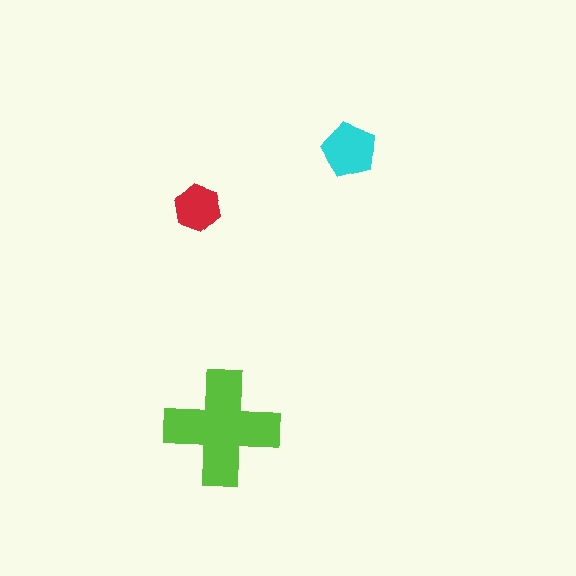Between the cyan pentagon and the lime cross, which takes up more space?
The lime cross.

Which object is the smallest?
The red hexagon.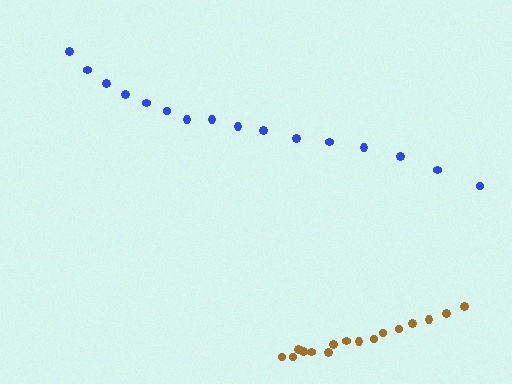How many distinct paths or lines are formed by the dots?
There are 2 distinct paths.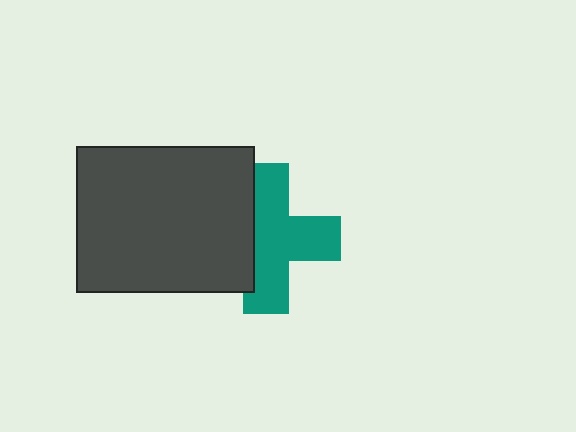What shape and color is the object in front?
The object in front is a dark gray rectangle.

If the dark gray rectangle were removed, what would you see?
You would see the complete teal cross.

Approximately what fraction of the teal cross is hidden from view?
Roughly 34% of the teal cross is hidden behind the dark gray rectangle.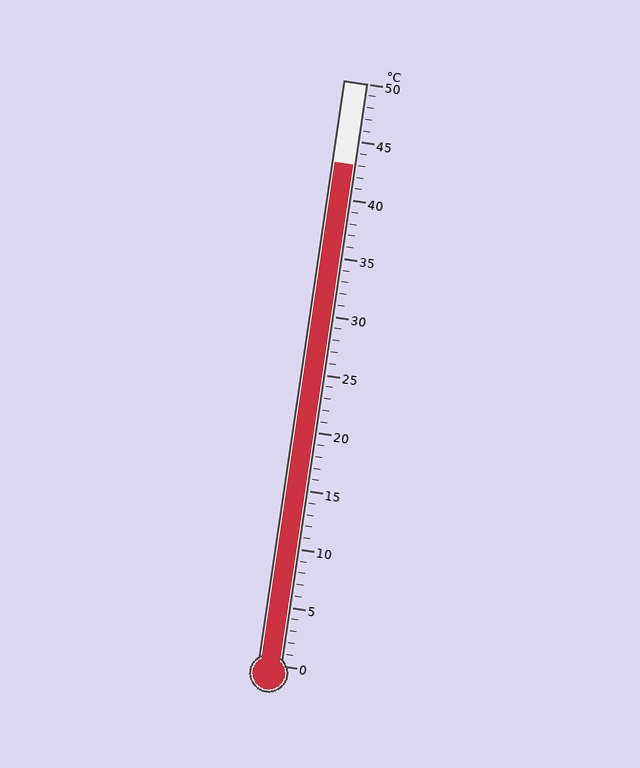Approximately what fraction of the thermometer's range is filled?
The thermometer is filled to approximately 85% of its range.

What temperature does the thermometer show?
The thermometer shows approximately 43°C.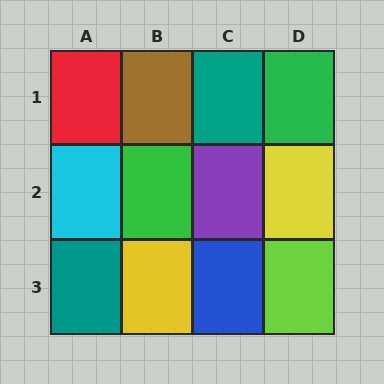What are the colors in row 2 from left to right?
Cyan, green, purple, yellow.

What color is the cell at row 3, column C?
Blue.